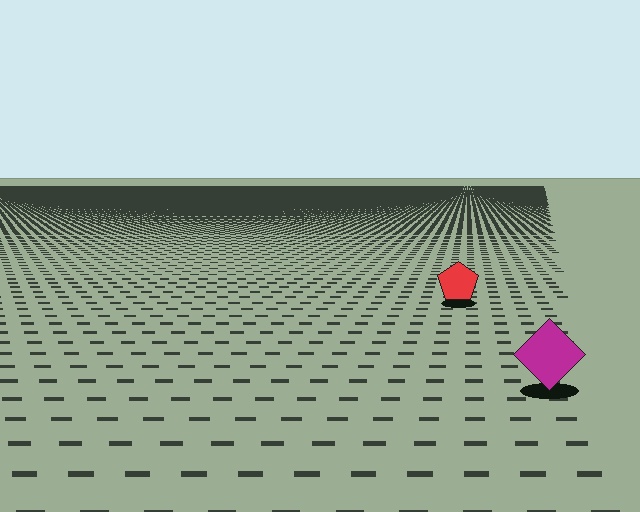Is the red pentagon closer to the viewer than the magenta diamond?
No. The magenta diamond is closer — you can tell from the texture gradient: the ground texture is coarser near it.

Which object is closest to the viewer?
The magenta diamond is closest. The texture marks near it are larger and more spread out.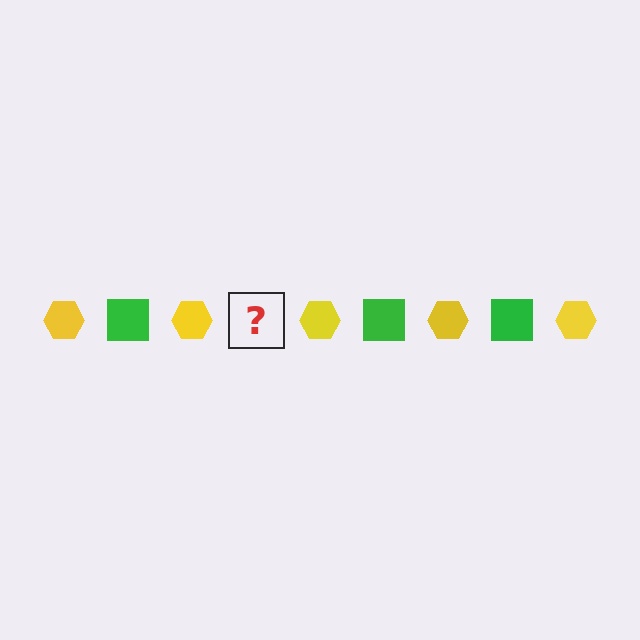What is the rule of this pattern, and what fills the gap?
The rule is that the pattern alternates between yellow hexagon and green square. The gap should be filled with a green square.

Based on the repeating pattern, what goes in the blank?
The blank should be a green square.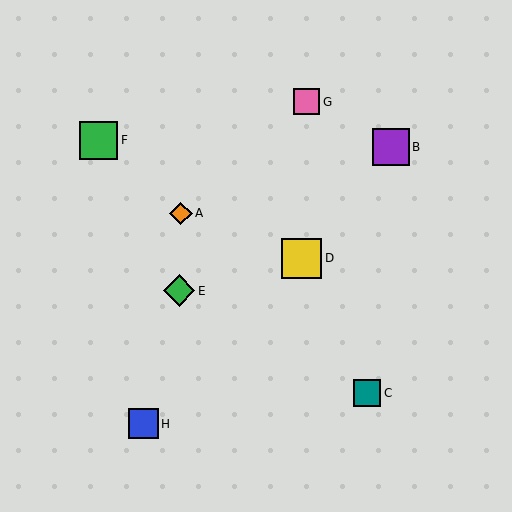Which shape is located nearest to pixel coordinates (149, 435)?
The blue square (labeled H) at (143, 424) is nearest to that location.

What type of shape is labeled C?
Shape C is a teal square.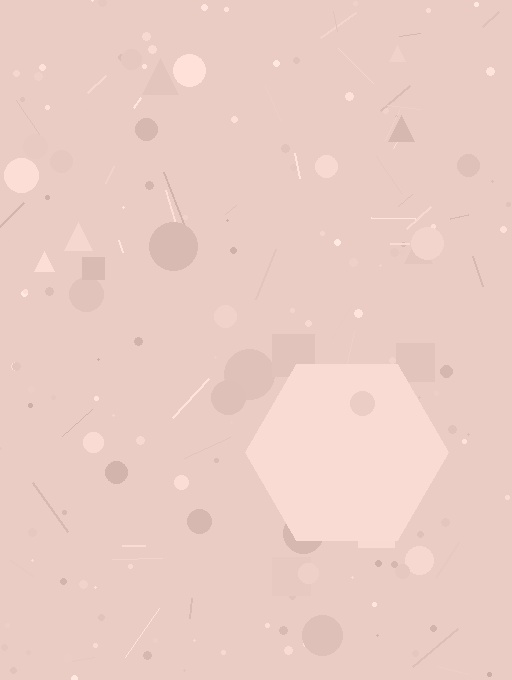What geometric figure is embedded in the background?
A hexagon is embedded in the background.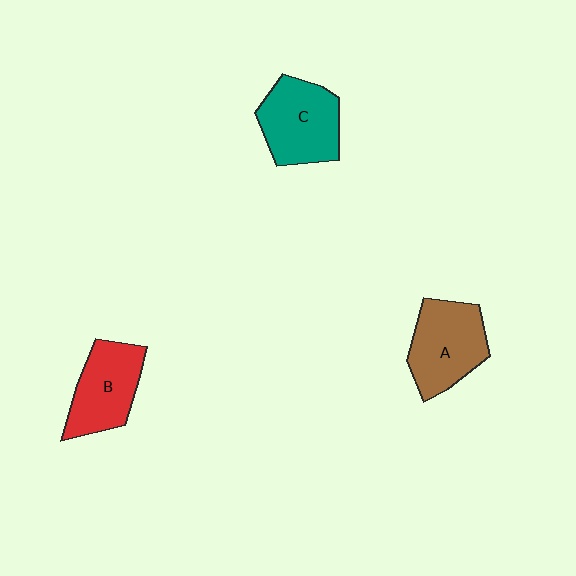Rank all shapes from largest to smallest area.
From largest to smallest: C (teal), A (brown), B (red).